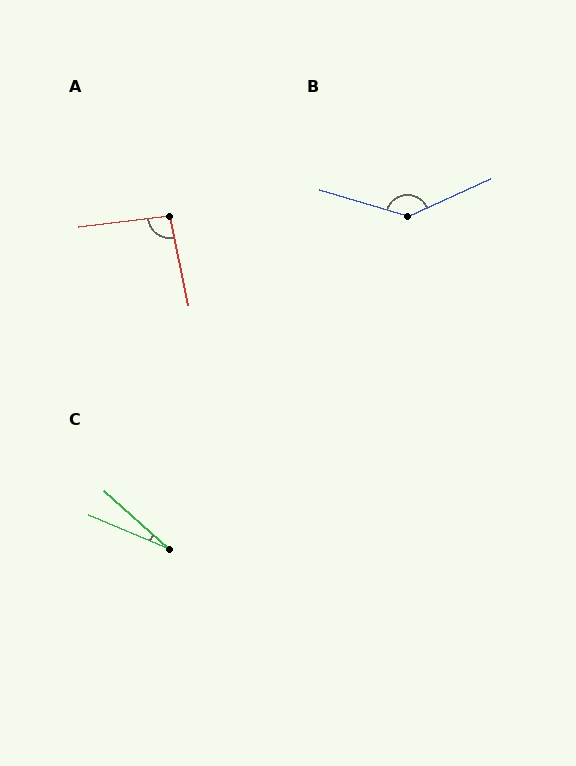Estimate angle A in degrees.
Approximately 94 degrees.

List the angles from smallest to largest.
C (19°), A (94°), B (139°).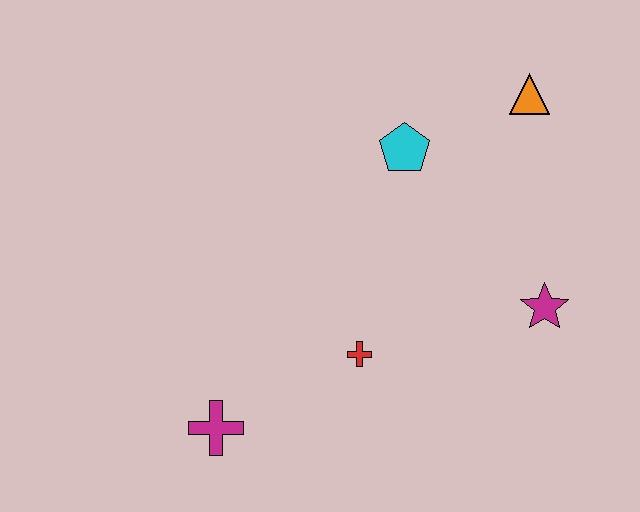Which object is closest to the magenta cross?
The red cross is closest to the magenta cross.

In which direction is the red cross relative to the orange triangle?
The red cross is below the orange triangle.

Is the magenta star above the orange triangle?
No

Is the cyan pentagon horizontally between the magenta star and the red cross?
Yes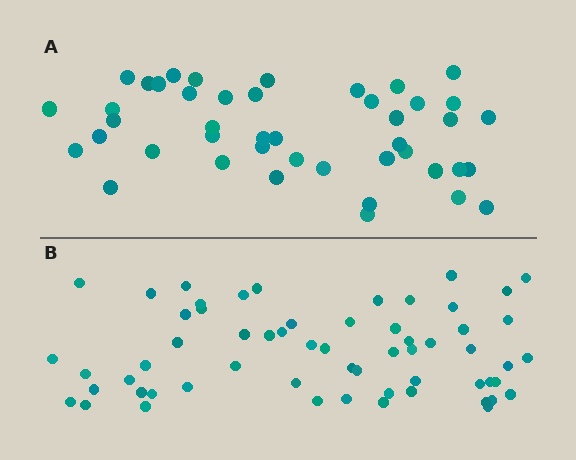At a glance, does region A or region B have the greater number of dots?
Region B (the bottom region) has more dots.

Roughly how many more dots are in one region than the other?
Region B has approximately 15 more dots than region A.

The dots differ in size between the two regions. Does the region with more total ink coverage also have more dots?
No. Region A has more total ink coverage because its dots are larger, but region B actually contains more individual dots. Total area can be misleading — the number of items is what matters here.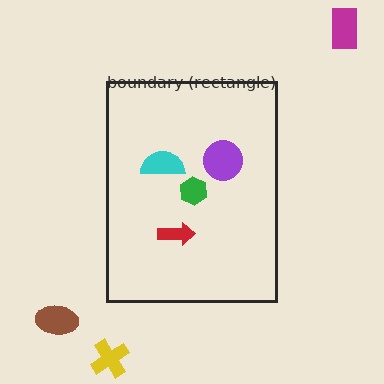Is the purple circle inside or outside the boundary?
Inside.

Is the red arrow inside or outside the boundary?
Inside.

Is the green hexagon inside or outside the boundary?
Inside.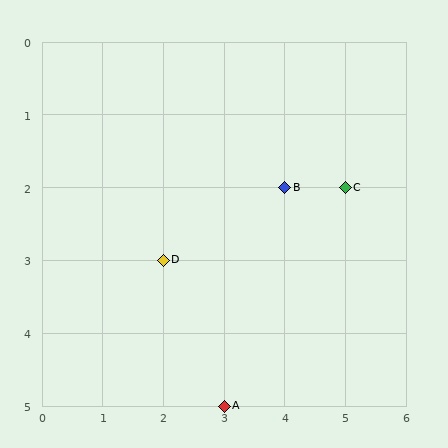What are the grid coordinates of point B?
Point B is at grid coordinates (4, 2).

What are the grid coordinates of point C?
Point C is at grid coordinates (5, 2).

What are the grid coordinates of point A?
Point A is at grid coordinates (3, 5).